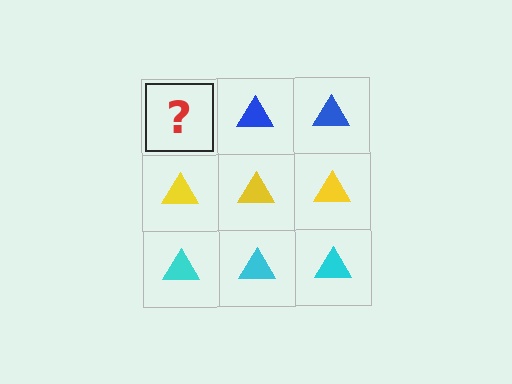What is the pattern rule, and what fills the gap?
The rule is that each row has a consistent color. The gap should be filled with a blue triangle.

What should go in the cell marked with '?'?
The missing cell should contain a blue triangle.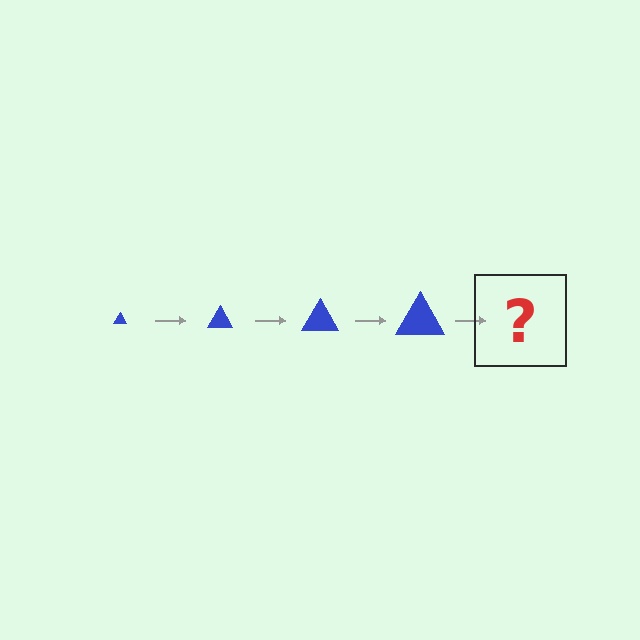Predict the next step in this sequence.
The next step is a blue triangle, larger than the previous one.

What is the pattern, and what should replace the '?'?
The pattern is that the triangle gets progressively larger each step. The '?' should be a blue triangle, larger than the previous one.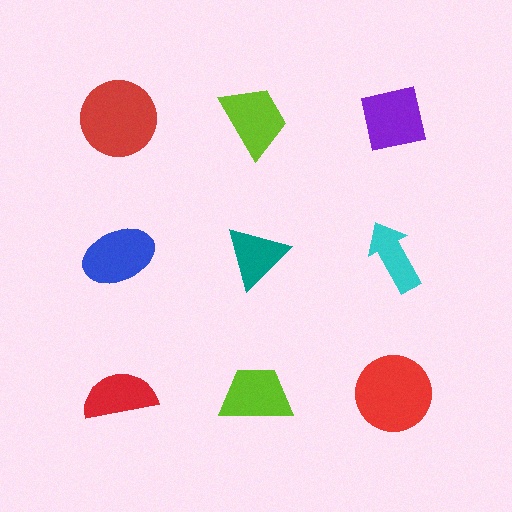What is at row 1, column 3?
A purple square.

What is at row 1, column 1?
A red circle.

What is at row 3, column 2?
A lime trapezoid.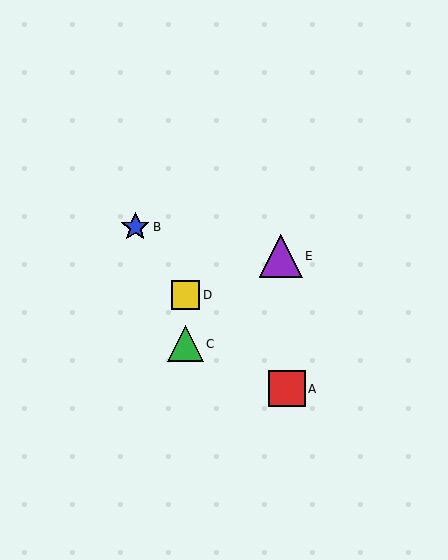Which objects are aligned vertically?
Objects C, D are aligned vertically.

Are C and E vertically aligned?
No, C is at x≈186 and E is at x≈281.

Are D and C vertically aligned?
Yes, both are at x≈186.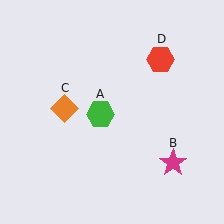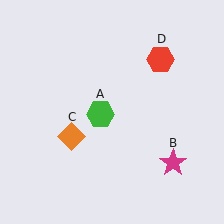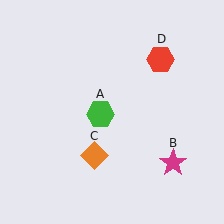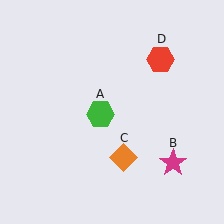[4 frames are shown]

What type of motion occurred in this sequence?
The orange diamond (object C) rotated counterclockwise around the center of the scene.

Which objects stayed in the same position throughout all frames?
Green hexagon (object A) and magenta star (object B) and red hexagon (object D) remained stationary.